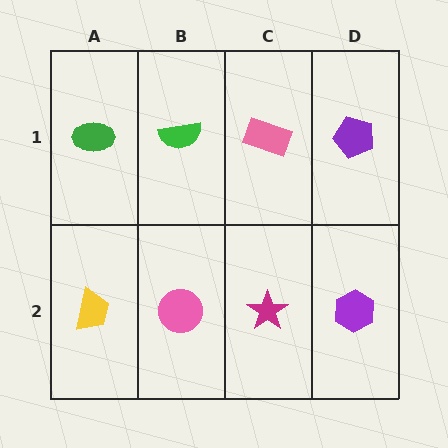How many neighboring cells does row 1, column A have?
2.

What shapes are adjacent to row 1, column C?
A magenta star (row 2, column C), a green semicircle (row 1, column B), a purple pentagon (row 1, column D).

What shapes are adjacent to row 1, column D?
A purple hexagon (row 2, column D), a pink rectangle (row 1, column C).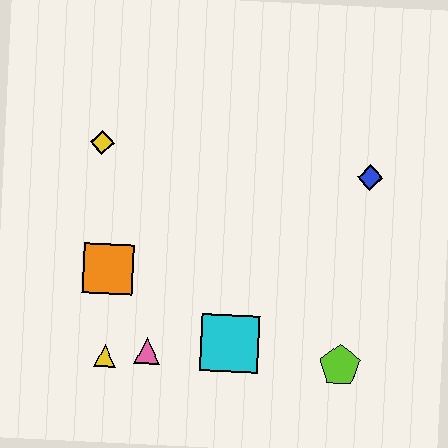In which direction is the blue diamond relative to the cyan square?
The blue diamond is above the cyan square.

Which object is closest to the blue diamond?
The lime pentagon is closest to the blue diamond.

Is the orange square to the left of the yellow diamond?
No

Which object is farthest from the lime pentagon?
The yellow diamond is farthest from the lime pentagon.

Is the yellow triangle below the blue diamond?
Yes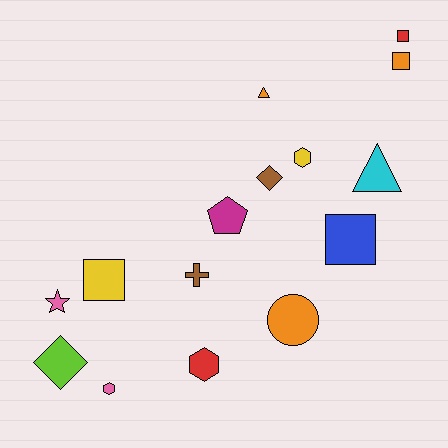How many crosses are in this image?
There is 1 cross.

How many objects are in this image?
There are 15 objects.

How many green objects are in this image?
There are no green objects.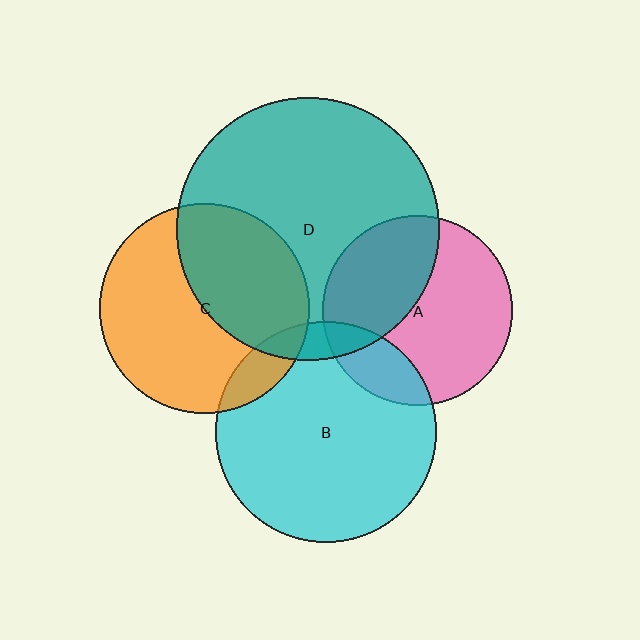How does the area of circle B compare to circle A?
Approximately 1.3 times.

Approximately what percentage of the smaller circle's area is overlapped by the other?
Approximately 40%.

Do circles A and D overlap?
Yes.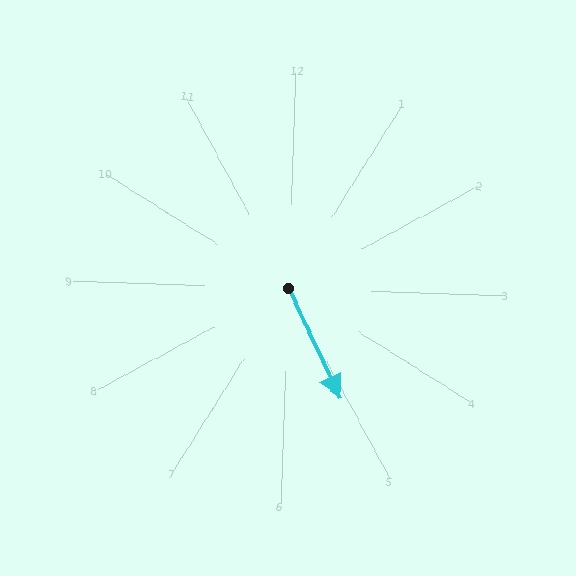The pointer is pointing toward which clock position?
Roughly 5 o'clock.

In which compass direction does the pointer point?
Southeast.